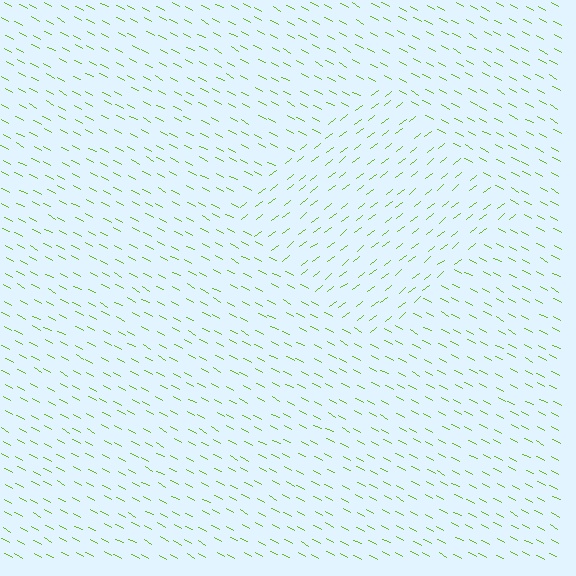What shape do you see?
I see a diamond.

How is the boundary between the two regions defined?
The boundary is defined purely by a change in line orientation (approximately 67 degrees difference). All lines are the same color and thickness.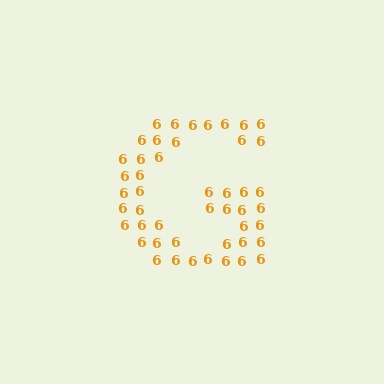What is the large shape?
The large shape is the letter G.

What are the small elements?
The small elements are digit 6's.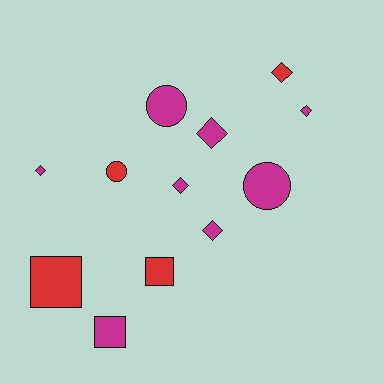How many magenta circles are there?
There are 2 magenta circles.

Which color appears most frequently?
Magenta, with 8 objects.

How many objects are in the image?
There are 12 objects.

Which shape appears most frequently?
Diamond, with 6 objects.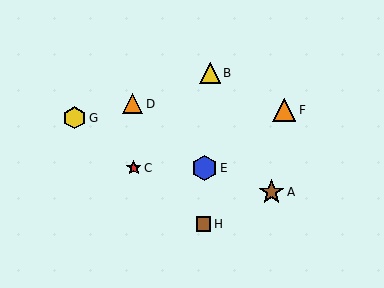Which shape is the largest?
The brown star (labeled A) is the largest.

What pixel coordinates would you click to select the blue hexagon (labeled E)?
Click at (205, 168) to select the blue hexagon E.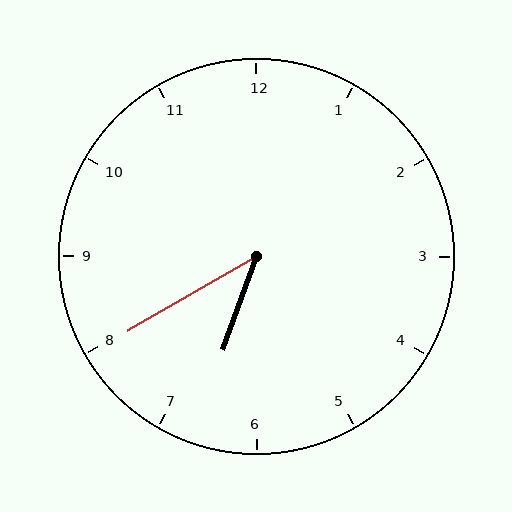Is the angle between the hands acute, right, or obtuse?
It is acute.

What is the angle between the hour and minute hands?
Approximately 40 degrees.